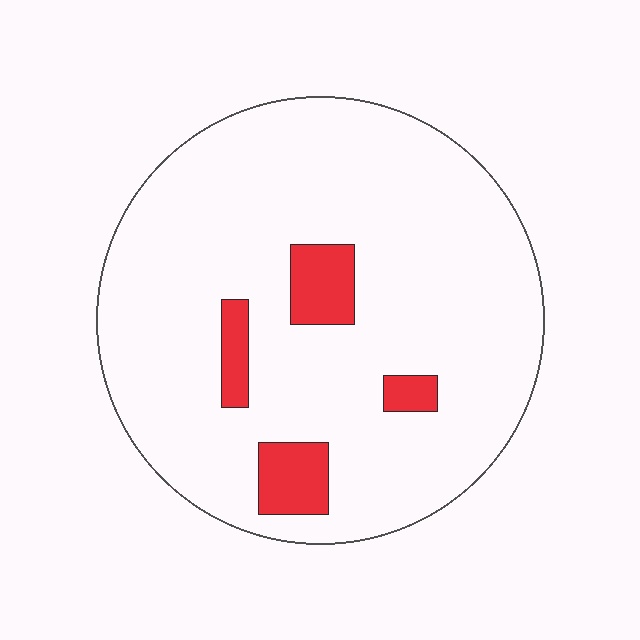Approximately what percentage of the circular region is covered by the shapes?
Approximately 10%.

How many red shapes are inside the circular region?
4.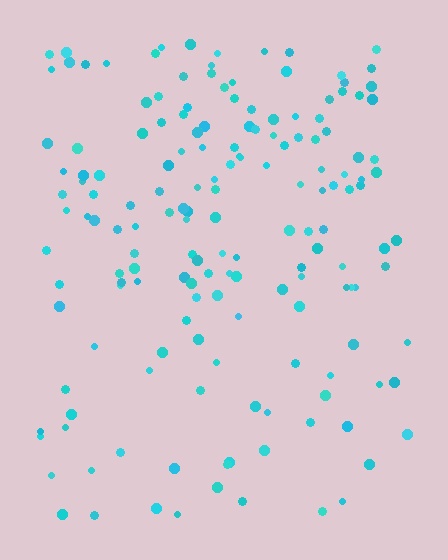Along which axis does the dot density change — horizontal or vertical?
Vertical.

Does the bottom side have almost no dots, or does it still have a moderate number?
Still a moderate number, just noticeably fewer than the top.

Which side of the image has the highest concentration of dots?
The top.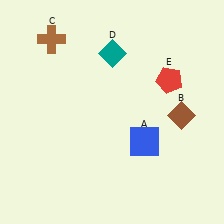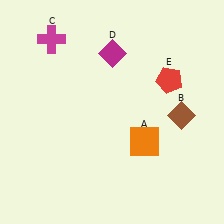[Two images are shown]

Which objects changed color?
A changed from blue to orange. C changed from brown to magenta. D changed from teal to magenta.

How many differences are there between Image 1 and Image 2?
There are 3 differences between the two images.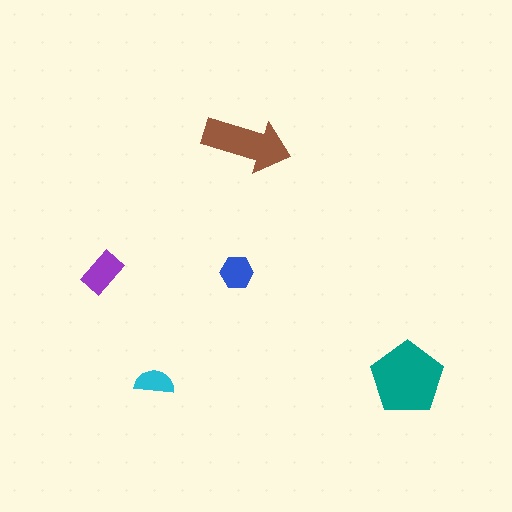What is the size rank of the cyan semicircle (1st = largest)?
5th.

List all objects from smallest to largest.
The cyan semicircle, the blue hexagon, the purple rectangle, the brown arrow, the teal pentagon.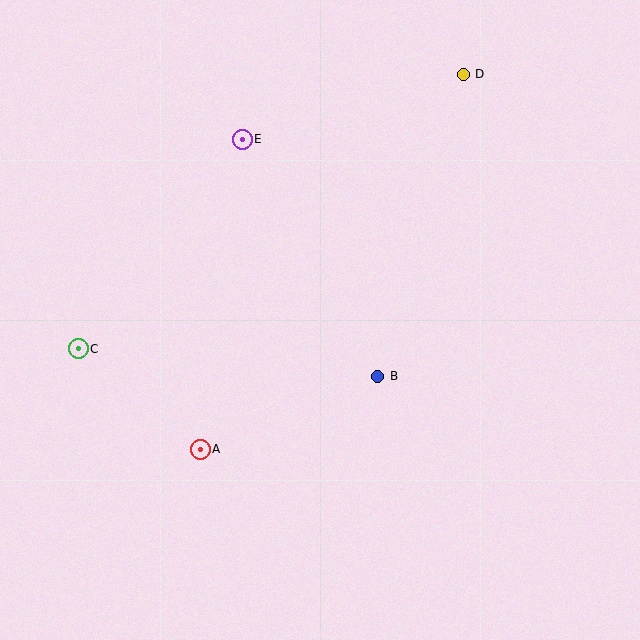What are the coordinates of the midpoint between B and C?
The midpoint between B and C is at (228, 363).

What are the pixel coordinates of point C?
Point C is at (78, 349).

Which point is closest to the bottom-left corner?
Point A is closest to the bottom-left corner.